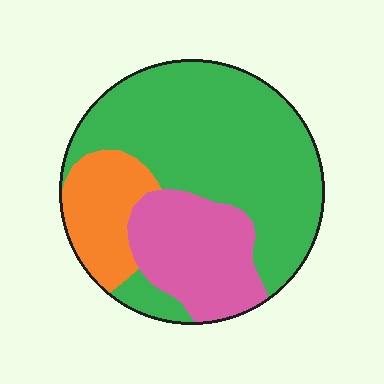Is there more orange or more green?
Green.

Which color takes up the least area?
Orange, at roughly 15%.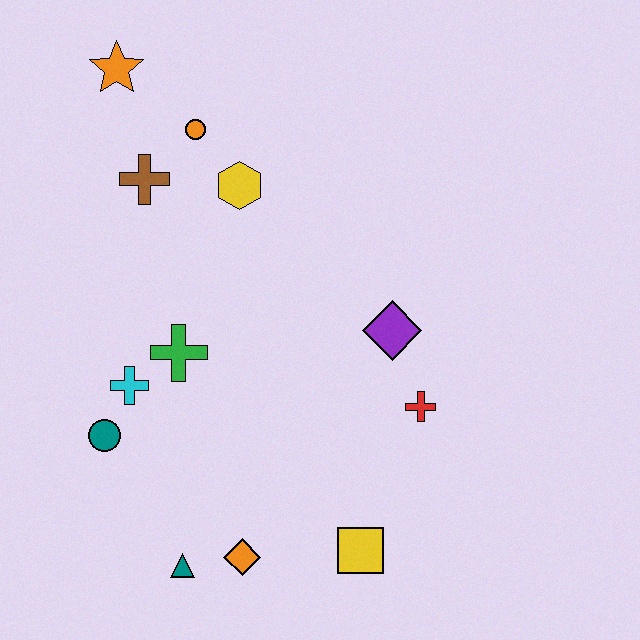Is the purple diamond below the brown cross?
Yes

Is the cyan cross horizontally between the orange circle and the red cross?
No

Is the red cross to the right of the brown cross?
Yes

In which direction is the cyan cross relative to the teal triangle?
The cyan cross is above the teal triangle.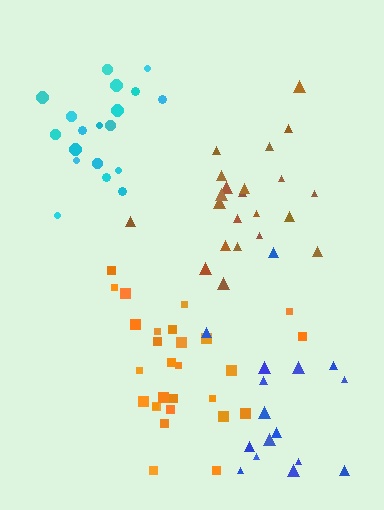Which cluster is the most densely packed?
Cyan.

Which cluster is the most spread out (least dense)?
Blue.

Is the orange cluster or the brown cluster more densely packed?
Brown.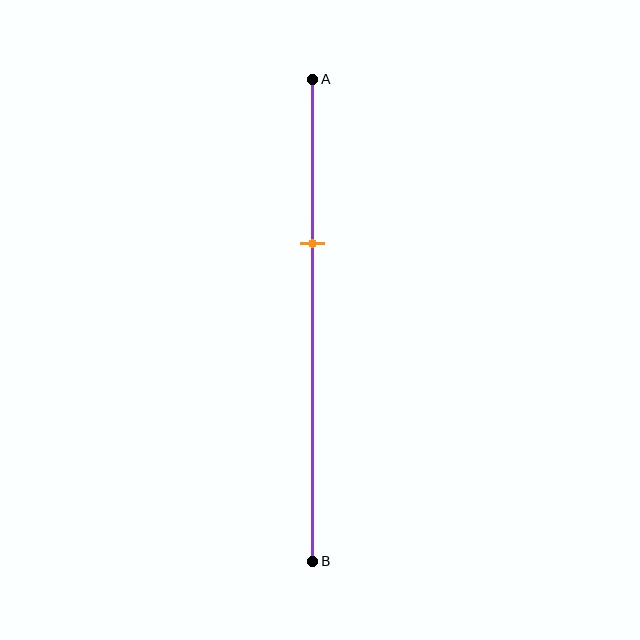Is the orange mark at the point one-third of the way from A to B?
Yes, the mark is approximately at the one-third point.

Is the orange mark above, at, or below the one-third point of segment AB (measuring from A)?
The orange mark is approximately at the one-third point of segment AB.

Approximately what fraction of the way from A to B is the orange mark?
The orange mark is approximately 35% of the way from A to B.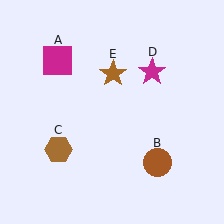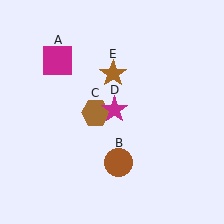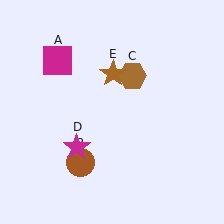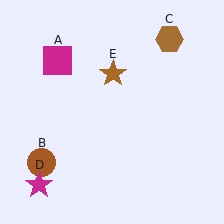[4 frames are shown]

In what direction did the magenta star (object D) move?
The magenta star (object D) moved down and to the left.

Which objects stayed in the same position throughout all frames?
Magenta square (object A) and brown star (object E) remained stationary.